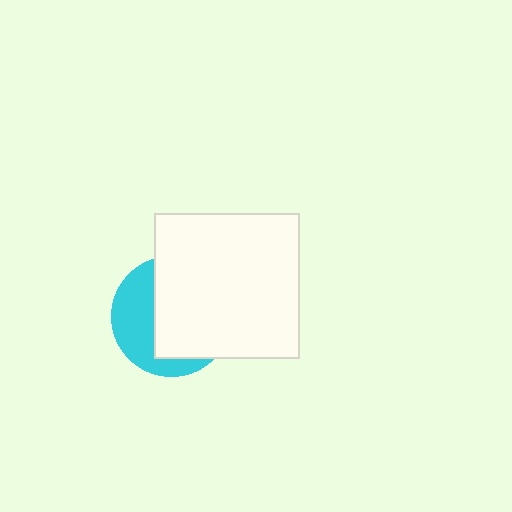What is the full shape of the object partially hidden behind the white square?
The partially hidden object is a cyan circle.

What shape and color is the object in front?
The object in front is a white square.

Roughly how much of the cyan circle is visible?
A small part of it is visible (roughly 38%).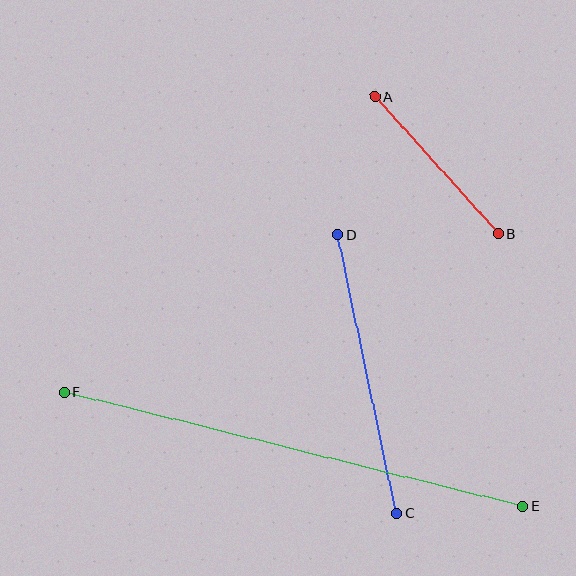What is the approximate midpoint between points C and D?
The midpoint is at approximately (367, 374) pixels.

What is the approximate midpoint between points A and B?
The midpoint is at approximately (437, 165) pixels.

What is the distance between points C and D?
The distance is approximately 284 pixels.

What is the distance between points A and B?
The distance is approximately 185 pixels.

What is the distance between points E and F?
The distance is approximately 472 pixels.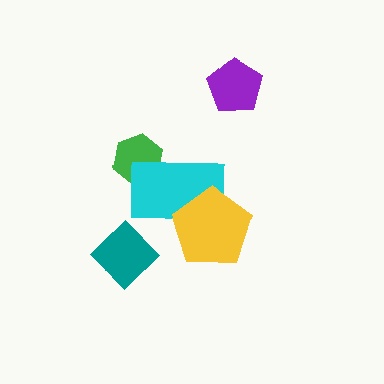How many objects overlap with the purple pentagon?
0 objects overlap with the purple pentagon.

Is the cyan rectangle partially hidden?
Yes, it is partially covered by another shape.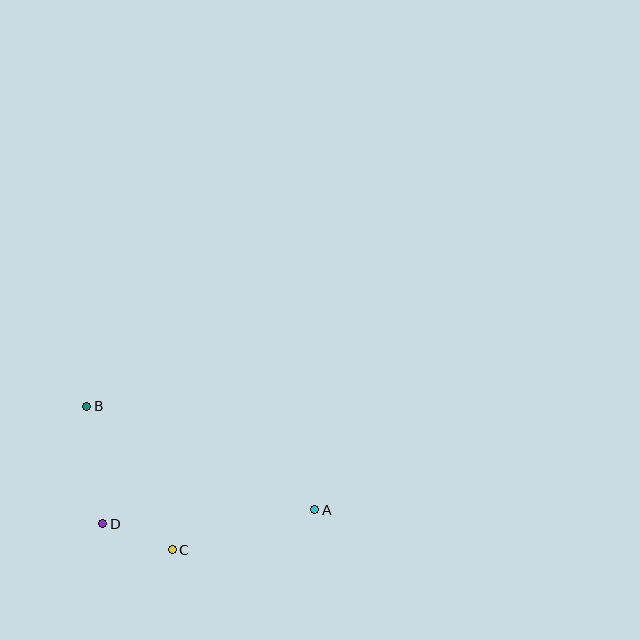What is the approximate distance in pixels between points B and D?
The distance between B and D is approximately 118 pixels.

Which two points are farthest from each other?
Points A and B are farthest from each other.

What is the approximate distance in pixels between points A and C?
The distance between A and C is approximately 148 pixels.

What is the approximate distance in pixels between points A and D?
The distance between A and D is approximately 213 pixels.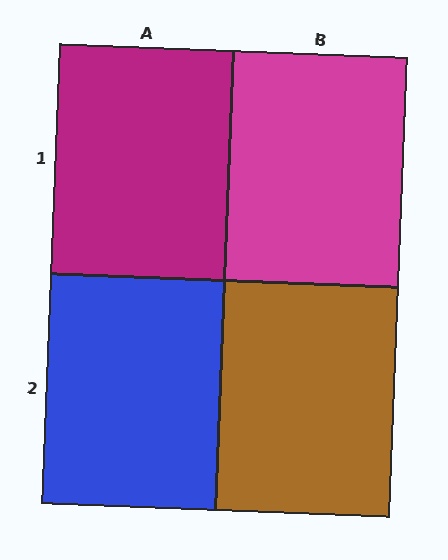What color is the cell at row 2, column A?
Blue.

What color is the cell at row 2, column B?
Brown.